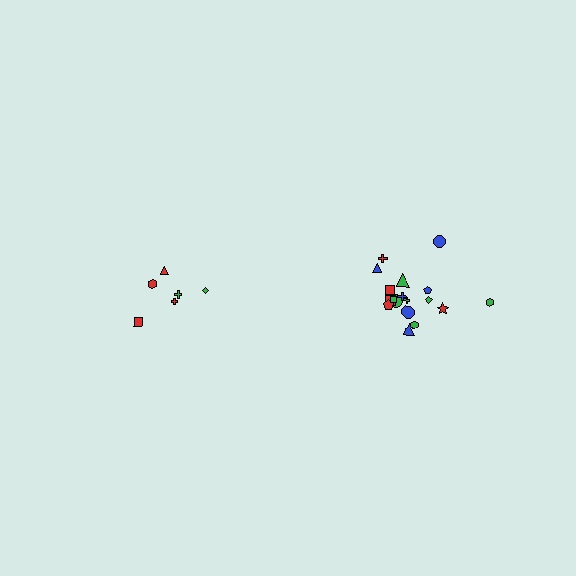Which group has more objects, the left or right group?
The right group.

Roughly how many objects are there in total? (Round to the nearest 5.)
Roughly 25 objects in total.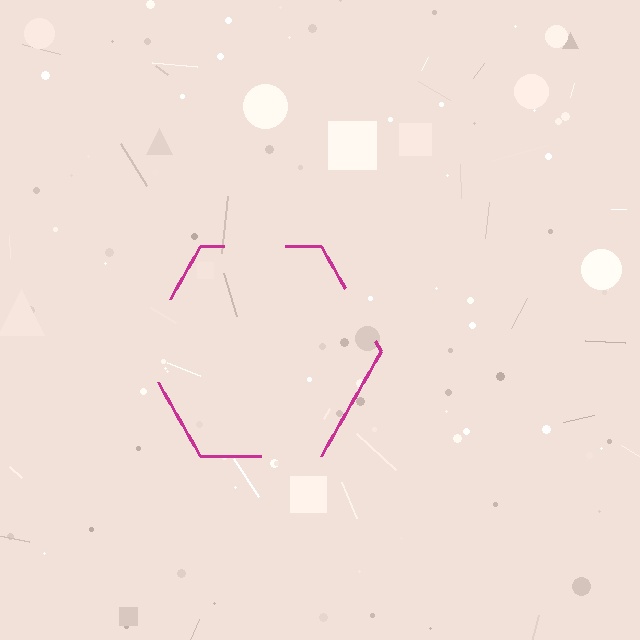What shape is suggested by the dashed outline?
The dashed outline suggests a hexagon.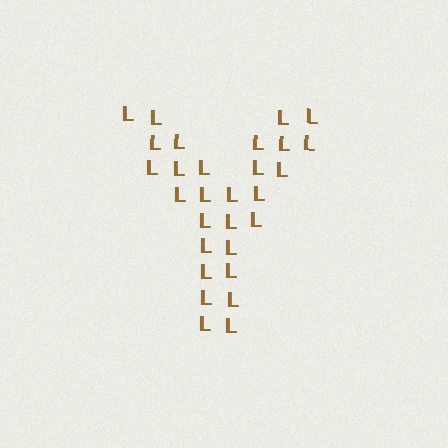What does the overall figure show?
The overall figure shows the letter Y.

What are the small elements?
The small elements are letter L's.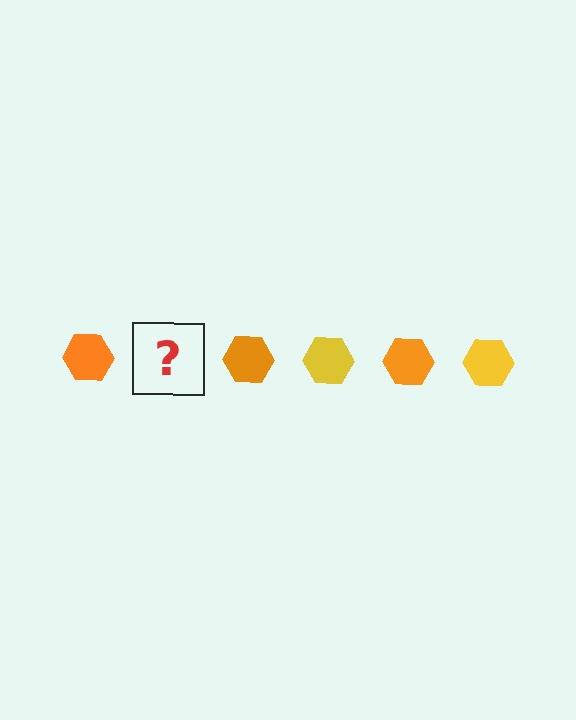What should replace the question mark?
The question mark should be replaced with a yellow hexagon.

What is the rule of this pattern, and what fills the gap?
The rule is that the pattern cycles through orange, yellow hexagons. The gap should be filled with a yellow hexagon.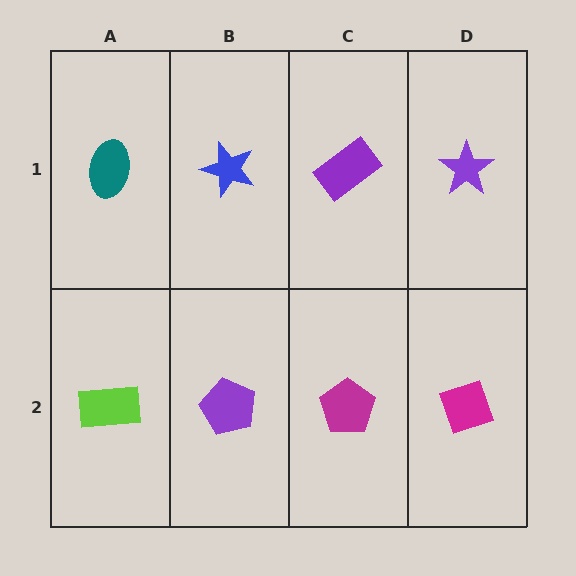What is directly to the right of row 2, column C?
A magenta diamond.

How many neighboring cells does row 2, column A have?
2.